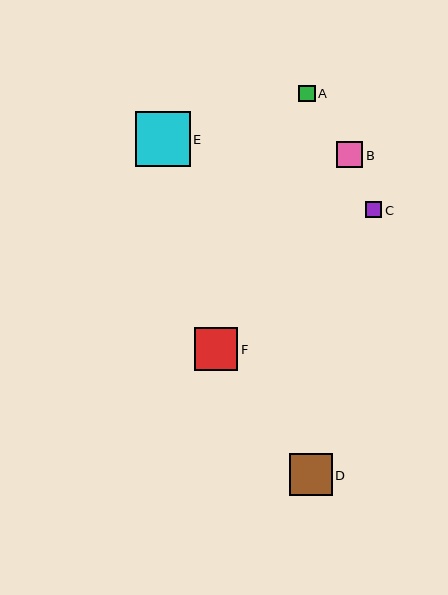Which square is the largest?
Square E is the largest with a size of approximately 54 pixels.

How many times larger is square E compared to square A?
Square E is approximately 3.3 times the size of square A.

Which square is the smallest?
Square A is the smallest with a size of approximately 16 pixels.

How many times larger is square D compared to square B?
Square D is approximately 1.7 times the size of square B.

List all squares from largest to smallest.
From largest to smallest: E, F, D, B, C, A.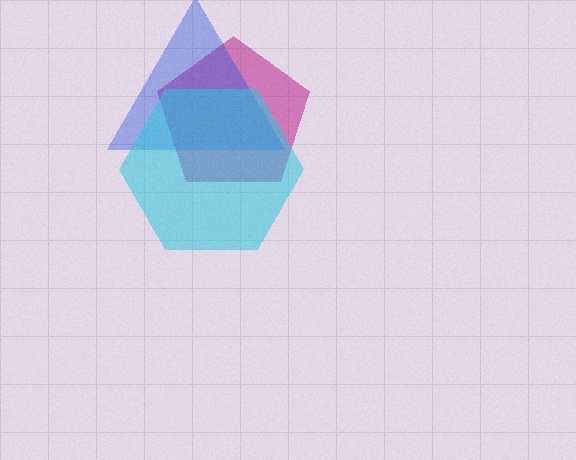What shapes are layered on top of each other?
The layered shapes are: a magenta pentagon, a blue triangle, a cyan hexagon.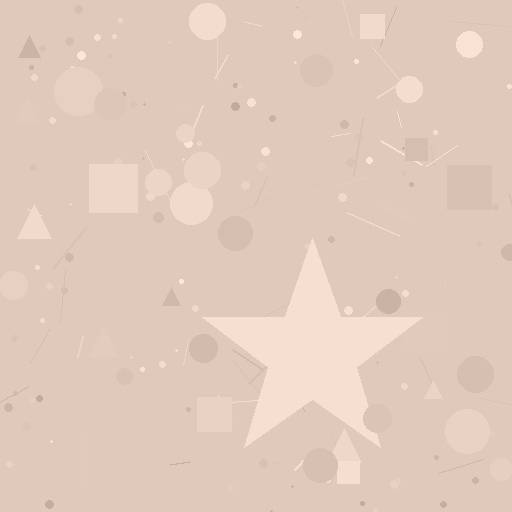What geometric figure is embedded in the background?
A star is embedded in the background.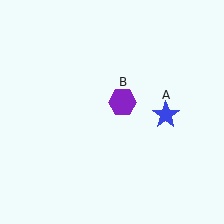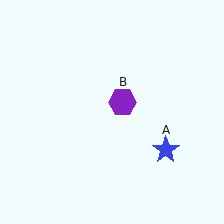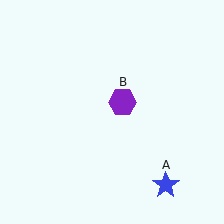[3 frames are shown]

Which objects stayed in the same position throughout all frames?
Purple hexagon (object B) remained stationary.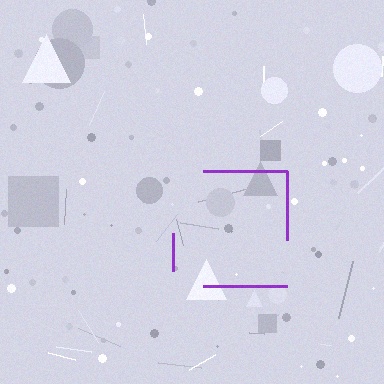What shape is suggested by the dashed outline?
The dashed outline suggests a square.